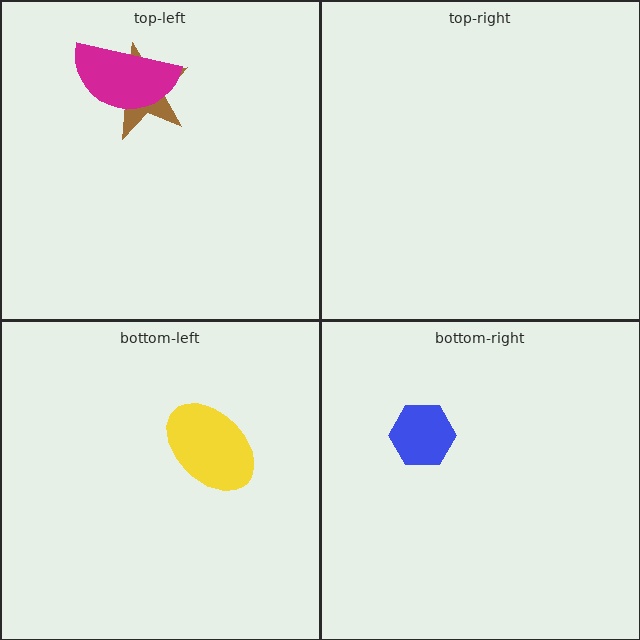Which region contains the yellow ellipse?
The bottom-left region.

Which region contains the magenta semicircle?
The top-left region.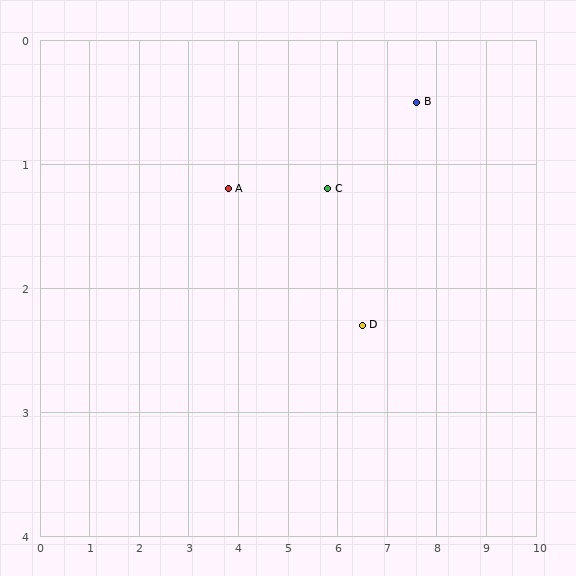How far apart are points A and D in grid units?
Points A and D are about 2.9 grid units apart.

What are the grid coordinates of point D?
Point D is at approximately (6.5, 2.3).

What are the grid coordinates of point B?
Point B is at approximately (7.6, 0.5).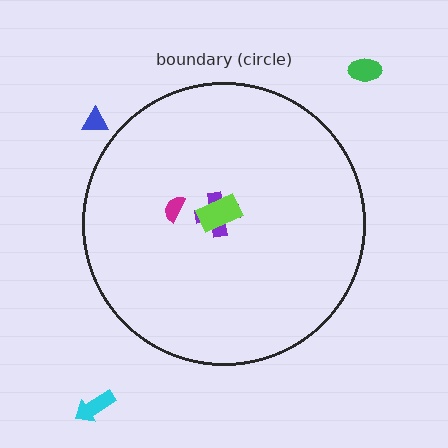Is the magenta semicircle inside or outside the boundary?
Inside.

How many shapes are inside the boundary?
3 inside, 3 outside.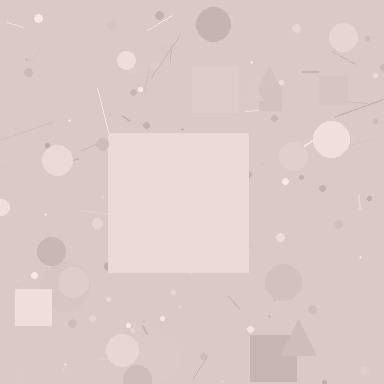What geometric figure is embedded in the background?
A square is embedded in the background.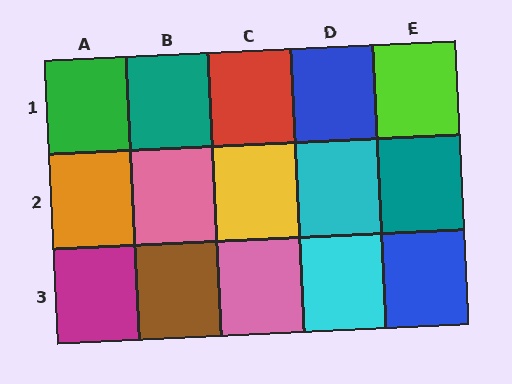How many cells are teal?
2 cells are teal.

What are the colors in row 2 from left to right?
Orange, pink, yellow, cyan, teal.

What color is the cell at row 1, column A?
Green.